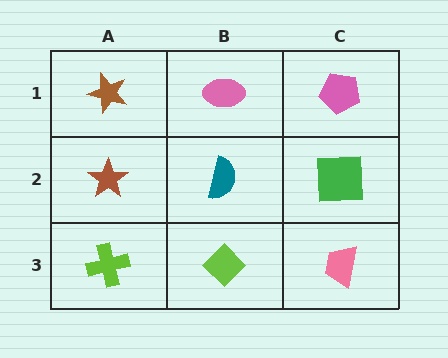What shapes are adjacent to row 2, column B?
A pink ellipse (row 1, column B), a lime diamond (row 3, column B), a brown star (row 2, column A), a green square (row 2, column C).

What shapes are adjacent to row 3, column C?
A green square (row 2, column C), a lime diamond (row 3, column B).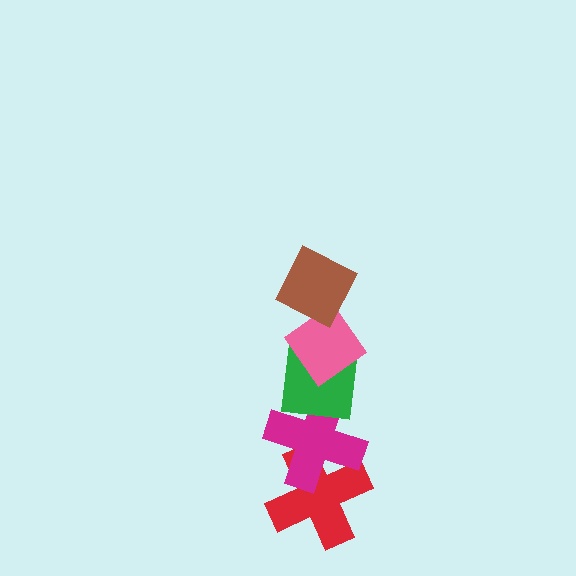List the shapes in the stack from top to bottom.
From top to bottom: the brown diamond, the pink diamond, the green square, the magenta cross, the red cross.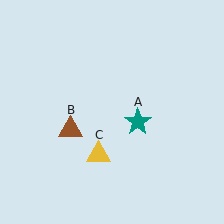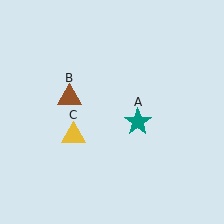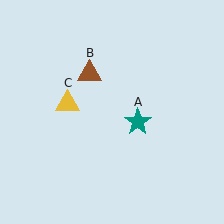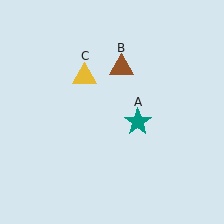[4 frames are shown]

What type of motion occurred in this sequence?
The brown triangle (object B), yellow triangle (object C) rotated clockwise around the center of the scene.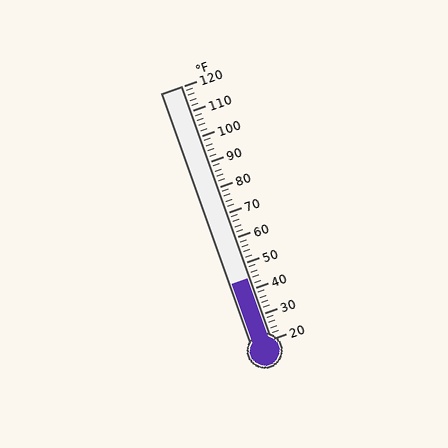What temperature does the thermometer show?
The thermometer shows approximately 44°F.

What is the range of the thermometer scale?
The thermometer scale ranges from 20°F to 120°F.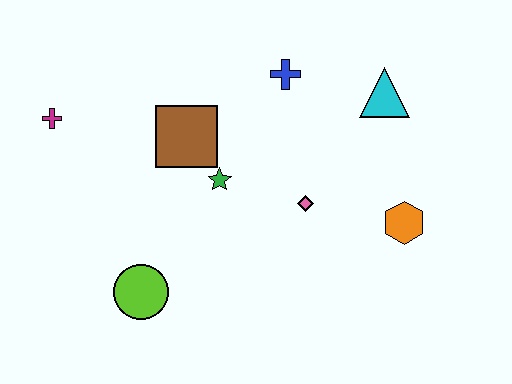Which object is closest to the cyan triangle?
The blue cross is closest to the cyan triangle.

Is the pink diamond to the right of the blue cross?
Yes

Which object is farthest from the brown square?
The orange hexagon is farthest from the brown square.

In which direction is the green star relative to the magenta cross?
The green star is to the right of the magenta cross.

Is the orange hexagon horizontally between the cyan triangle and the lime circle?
No